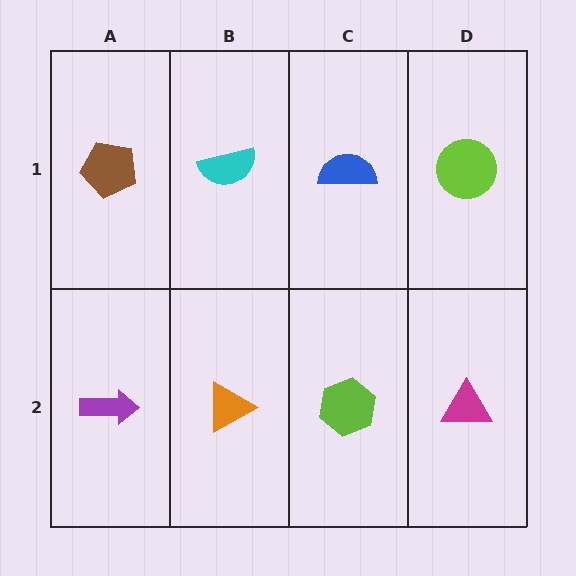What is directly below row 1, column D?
A magenta triangle.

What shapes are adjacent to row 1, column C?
A lime hexagon (row 2, column C), a cyan semicircle (row 1, column B), a lime circle (row 1, column D).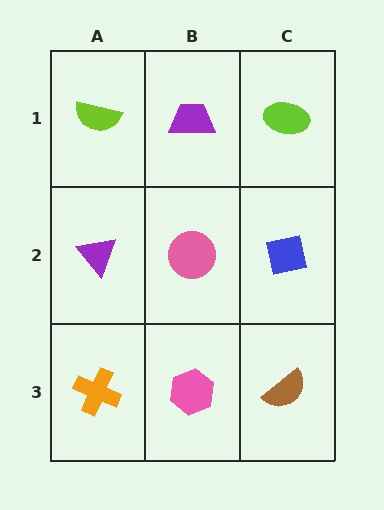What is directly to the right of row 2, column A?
A pink circle.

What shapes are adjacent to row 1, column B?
A pink circle (row 2, column B), a lime semicircle (row 1, column A), a lime ellipse (row 1, column C).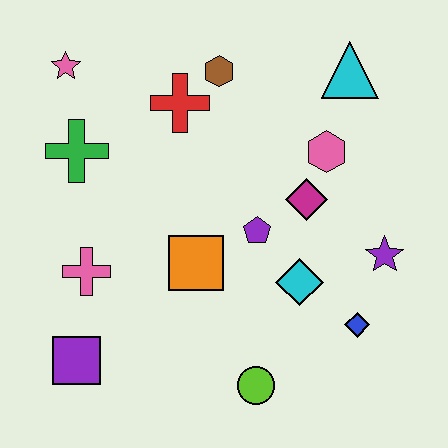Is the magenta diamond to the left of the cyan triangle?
Yes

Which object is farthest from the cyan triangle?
The purple square is farthest from the cyan triangle.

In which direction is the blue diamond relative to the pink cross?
The blue diamond is to the right of the pink cross.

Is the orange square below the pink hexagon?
Yes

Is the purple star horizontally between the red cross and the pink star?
No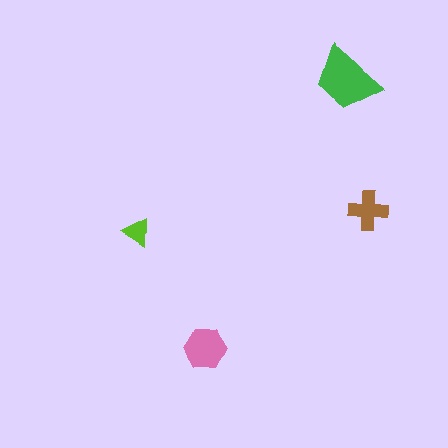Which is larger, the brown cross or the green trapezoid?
The green trapezoid.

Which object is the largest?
The green trapezoid.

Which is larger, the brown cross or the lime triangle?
The brown cross.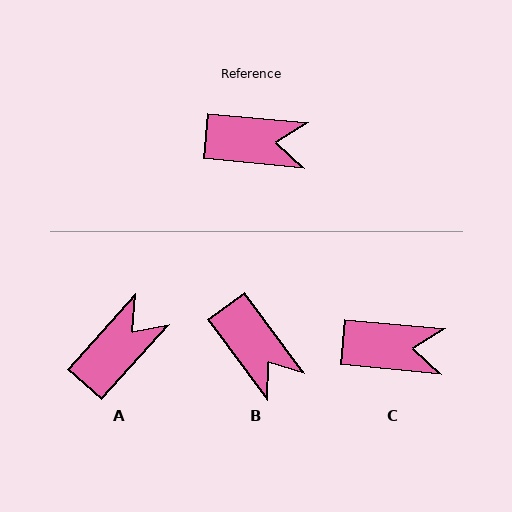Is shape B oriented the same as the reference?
No, it is off by about 48 degrees.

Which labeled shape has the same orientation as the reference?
C.